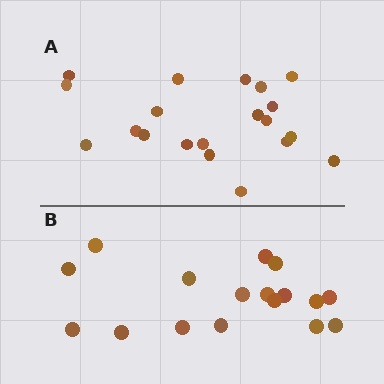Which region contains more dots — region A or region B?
Region A (the top region) has more dots.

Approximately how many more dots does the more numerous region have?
Region A has just a few more — roughly 2 or 3 more dots than region B.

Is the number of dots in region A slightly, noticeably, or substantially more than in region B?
Region A has only slightly more — the two regions are fairly close. The ratio is roughly 1.2 to 1.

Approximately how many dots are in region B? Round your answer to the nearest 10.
About 20 dots. (The exact count is 17, which rounds to 20.)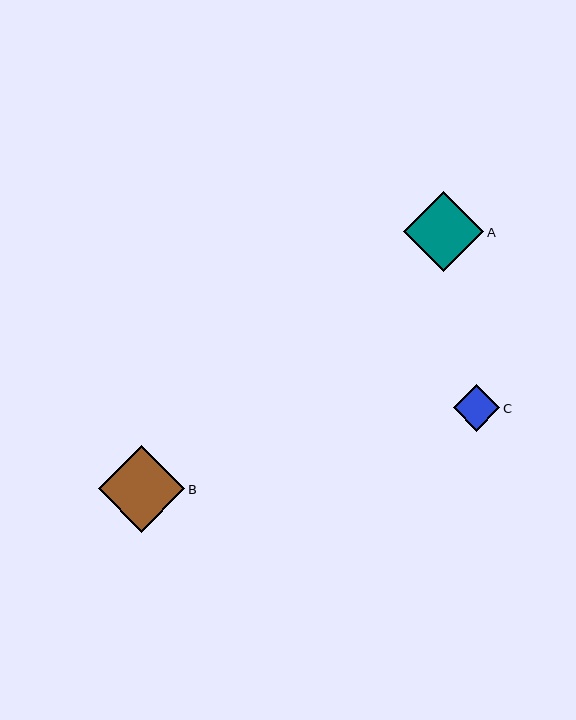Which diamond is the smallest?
Diamond C is the smallest with a size of approximately 47 pixels.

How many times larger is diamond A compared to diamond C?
Diamond A is approximately 1.7 times the size of diamond C.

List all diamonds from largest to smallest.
From largest to smallest: B, A, C.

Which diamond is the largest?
Diamond B is the largest with a size of approximately 86 pixels.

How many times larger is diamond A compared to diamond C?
Diamond A is approximately 1.7 times the size of diamond C.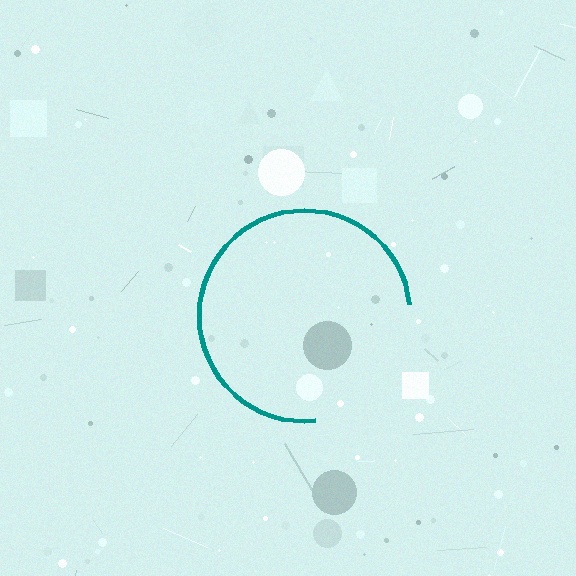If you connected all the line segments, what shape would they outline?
They would outline a circle.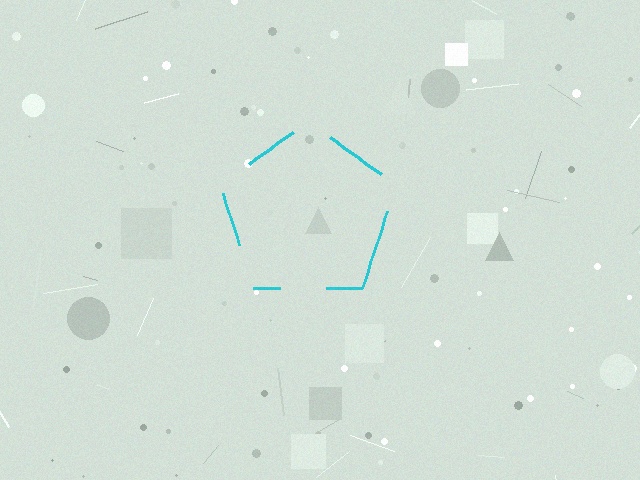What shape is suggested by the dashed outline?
The dashed outline suggests a pentagon.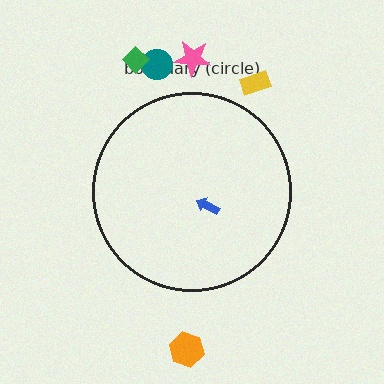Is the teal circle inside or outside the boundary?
Outside.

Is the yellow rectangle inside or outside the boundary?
Outside.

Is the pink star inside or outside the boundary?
Outside.